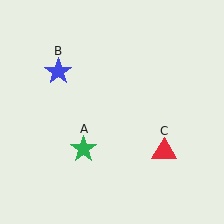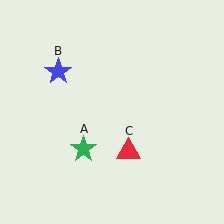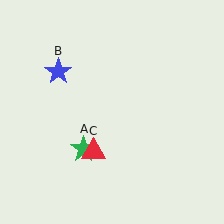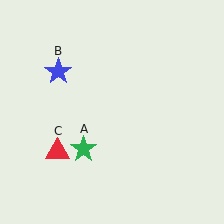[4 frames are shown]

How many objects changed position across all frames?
1 object changed position: red triangle (object C).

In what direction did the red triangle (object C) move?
The red triangle (object C) moved left.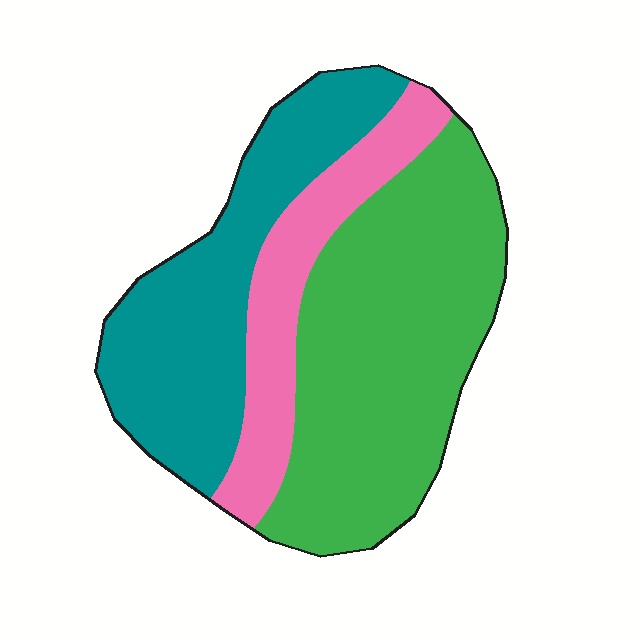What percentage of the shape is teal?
Teal takes up between a sixth and a third of the shape.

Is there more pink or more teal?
Teal.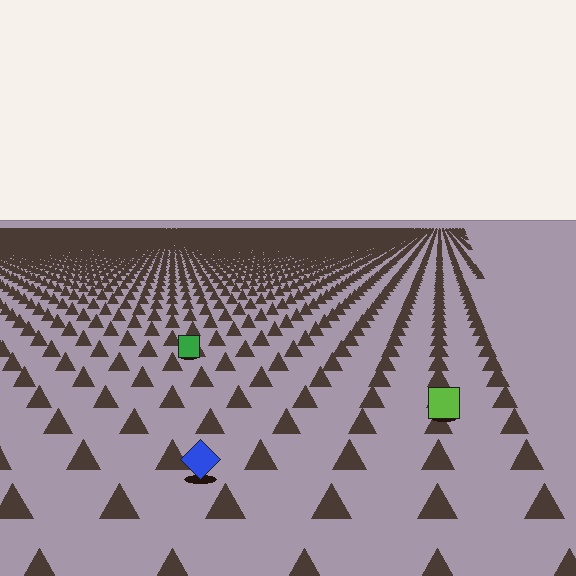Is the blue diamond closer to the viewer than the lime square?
Yes. The blue diamond is closer — you can tell from the texture gradient: the ground texture is coarser near it.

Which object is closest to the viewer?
The blue diamond is closest. The texture marks near it are larger and more spread out.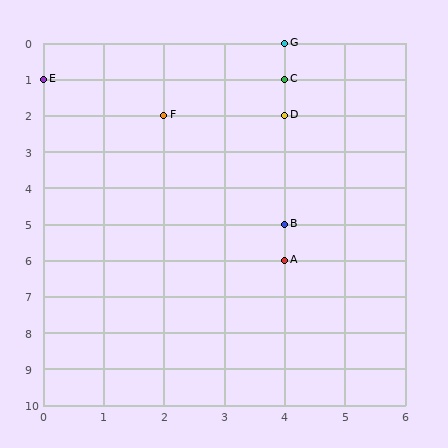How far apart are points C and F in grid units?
Points C and F are 2 columns and 1 row apart (about 2.2 grid units diagonally).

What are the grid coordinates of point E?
Point E is at grid coordinates (0, 1).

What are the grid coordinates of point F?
Point F is at grid coordinates (2, 2).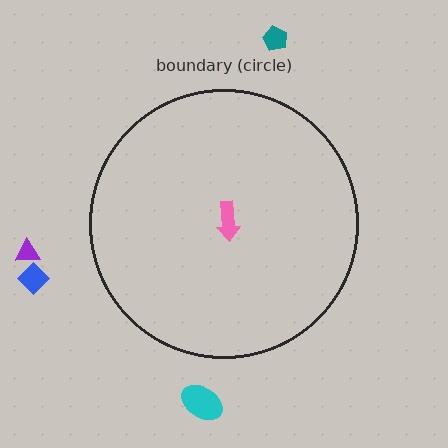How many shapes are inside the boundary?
1 inside, 4 outside.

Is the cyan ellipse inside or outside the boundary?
Outside.